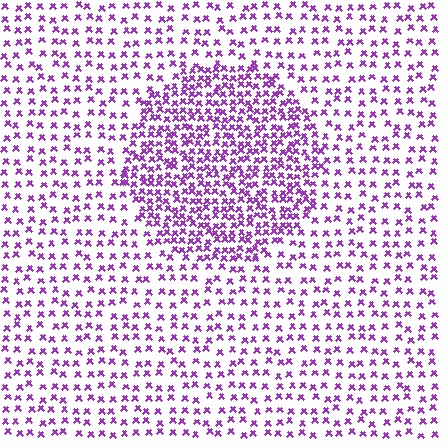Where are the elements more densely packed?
The elements are more densely packed inside the circle boundary.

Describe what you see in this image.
The image contains small purple elements arranged at two different densities. A circle-shaped region is visible where the elements are more densely packed than the surrounding area.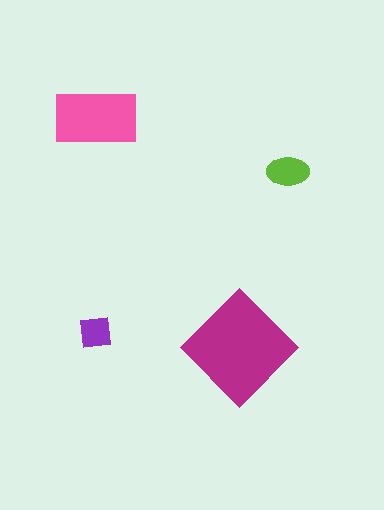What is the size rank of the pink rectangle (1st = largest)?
2nd.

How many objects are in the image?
There are 4 objects in the image.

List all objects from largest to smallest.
The magenta diamond, the pink rectangle, the lime ellipse, the purple square.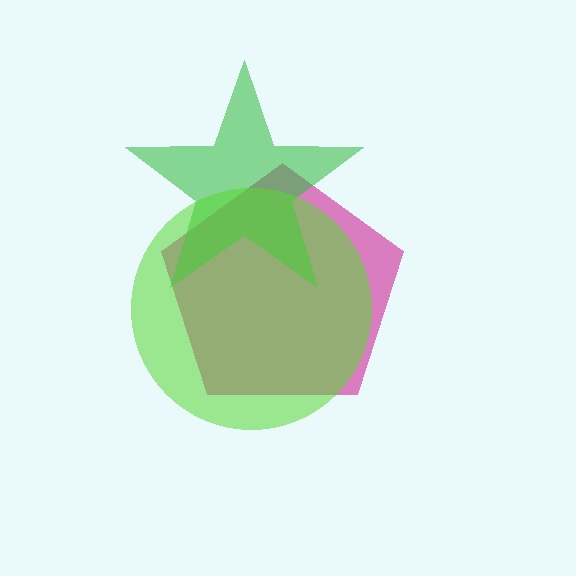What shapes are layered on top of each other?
The layered shapes are: a magenta pentagon, a green star, a lime circle.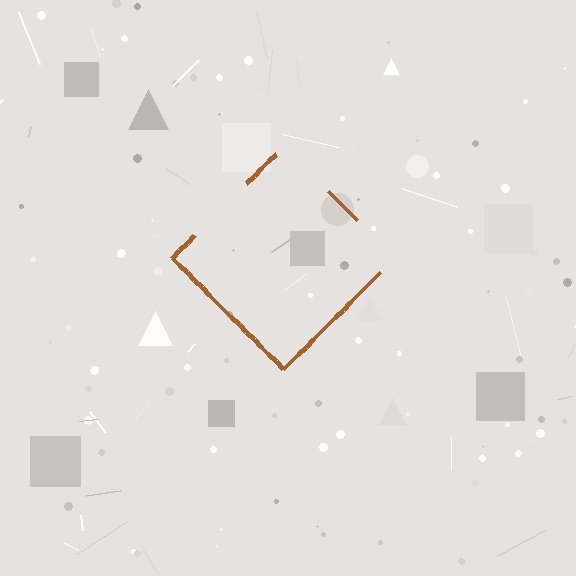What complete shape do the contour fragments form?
The contour fragments form a diamond.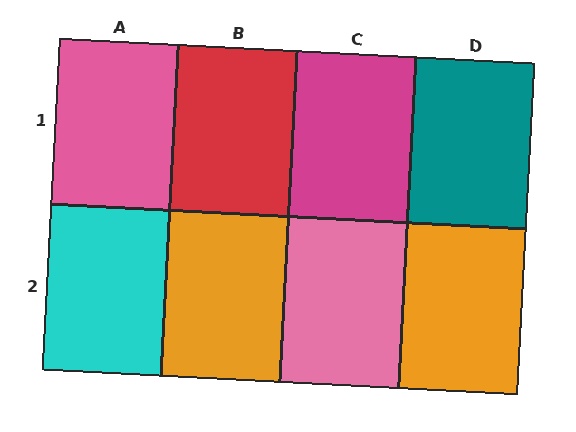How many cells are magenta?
1 cell is magenta.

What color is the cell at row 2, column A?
Cyan.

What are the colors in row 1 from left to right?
Pink, red, magenta, teal.